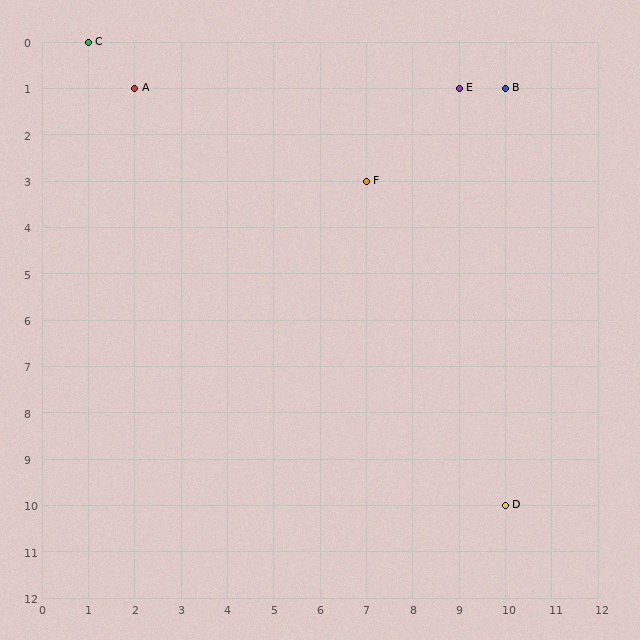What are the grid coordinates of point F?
Point F is at grid coordinates (7, 3).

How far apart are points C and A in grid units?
Points C and A are 1 column and 1 row apart (about 1.4 grid units diagonally).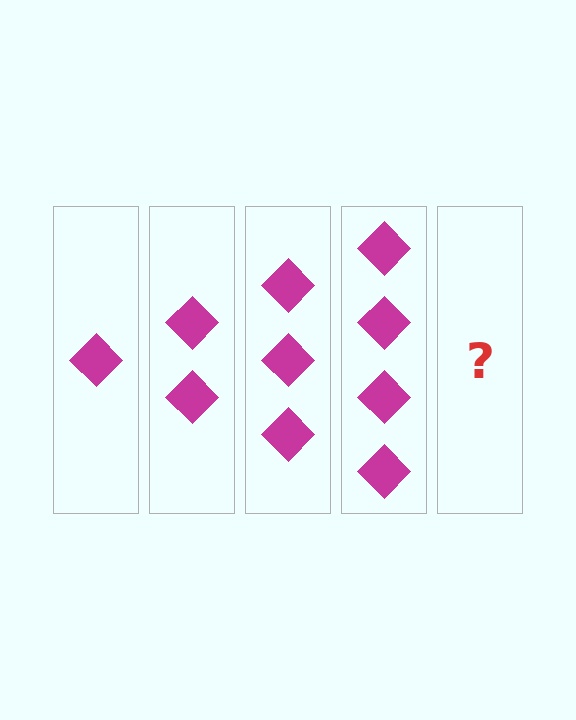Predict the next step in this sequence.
The next step is 5 diamonds.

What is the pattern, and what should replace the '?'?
The pattern is that each step adds one more diamond. The '?' should be 5 diamonds.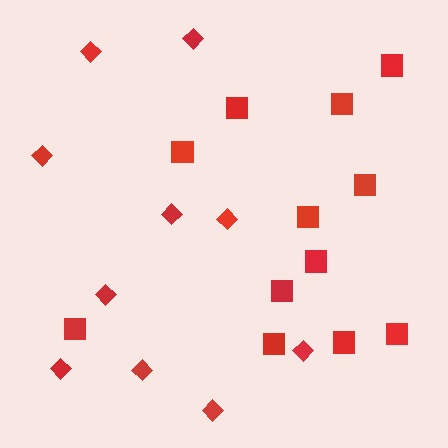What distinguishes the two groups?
There are 2 groups: one group of squares (12) and one group of diamonds (10).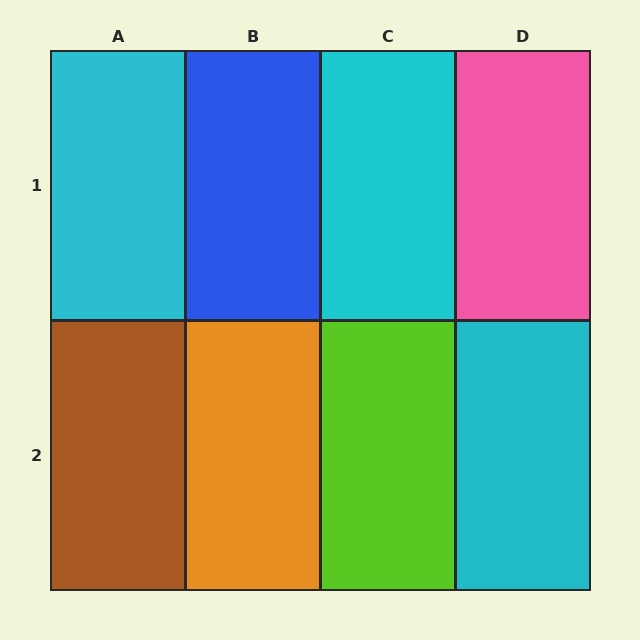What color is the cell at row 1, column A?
Cyan.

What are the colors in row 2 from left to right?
Brown, orange, lime, cyan.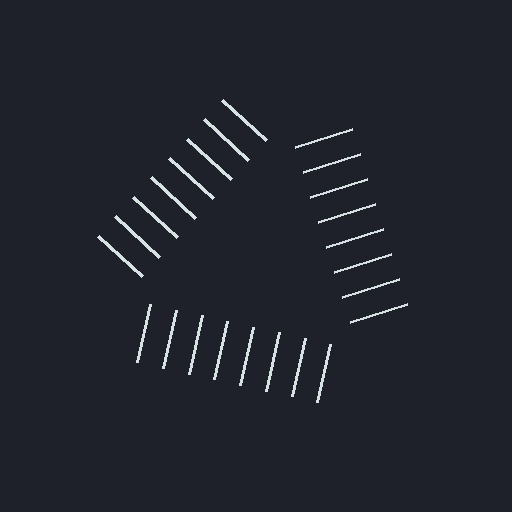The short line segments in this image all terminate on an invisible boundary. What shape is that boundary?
An illusory triangle — the line segments terminate on its edges but no continuous stroke is drawn.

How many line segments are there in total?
24 — 8 along each of the 3 edges.